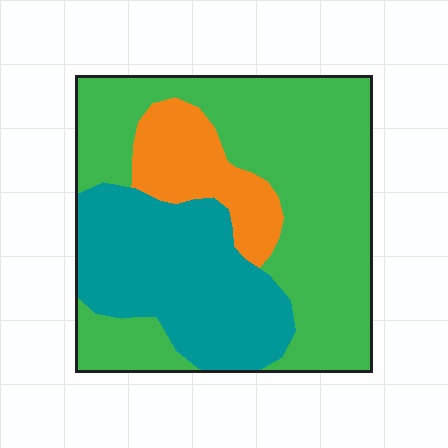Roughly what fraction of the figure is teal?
Teal covers 31% of the figure.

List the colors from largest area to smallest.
From largest to smallest: green, teal, orange.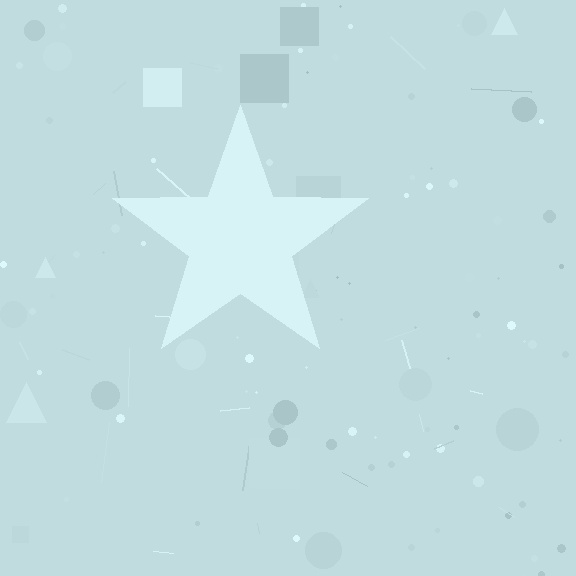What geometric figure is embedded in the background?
A star is embedded in the background.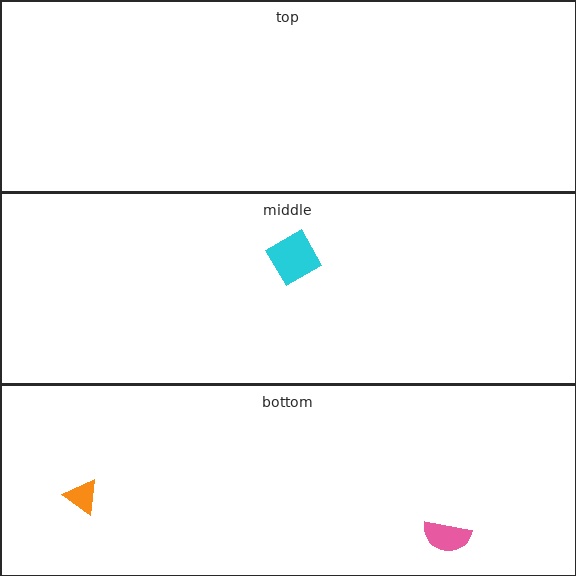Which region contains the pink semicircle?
The bottom region.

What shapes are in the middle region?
The cyan diamond.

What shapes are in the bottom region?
The orange triangle, the pink semicircle.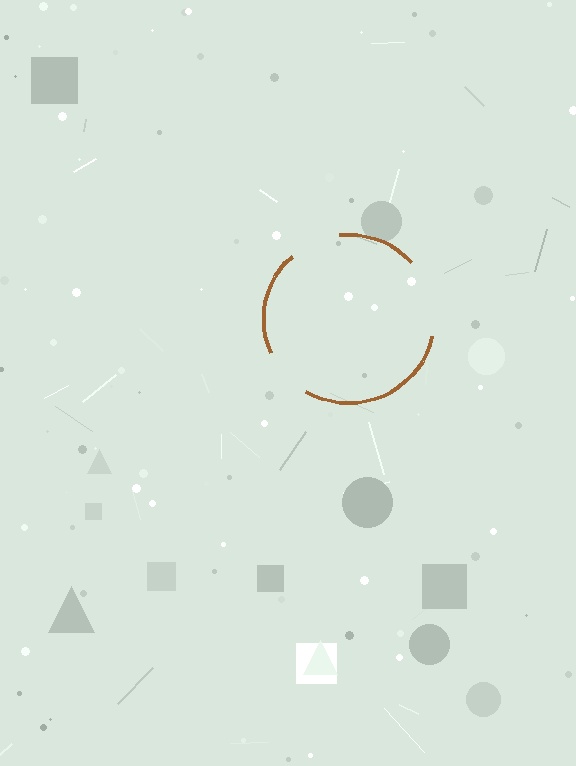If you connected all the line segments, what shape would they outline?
They would outline a circle.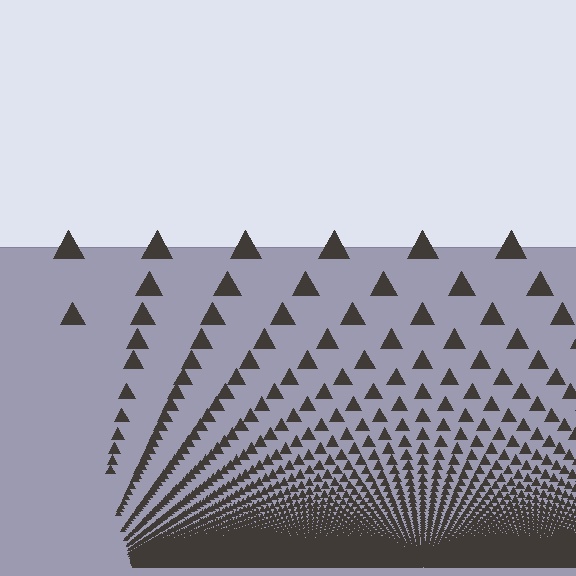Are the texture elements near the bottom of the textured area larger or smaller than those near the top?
Smaller. The gradient is inverted — elements near the bottom are smaller and denser.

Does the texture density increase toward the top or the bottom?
Density increases toward the bottom.